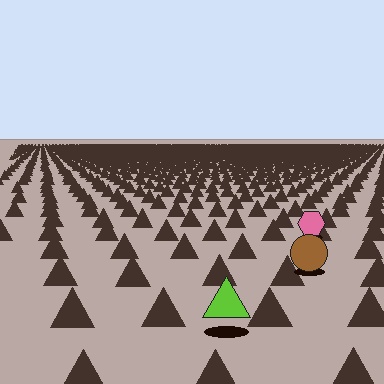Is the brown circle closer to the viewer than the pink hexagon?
Yes. The brown circle is closer — you can tell from the texture gradient: the ground texture is coarser near it.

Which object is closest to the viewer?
The lime triangle is closest. The texture marks near it are larger and more spread out.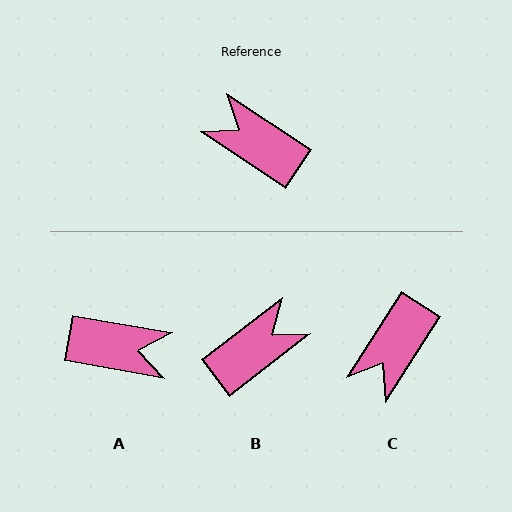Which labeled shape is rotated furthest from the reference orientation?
A, about 157 degrees away.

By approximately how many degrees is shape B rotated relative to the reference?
Approximately 108 degrees clockwise.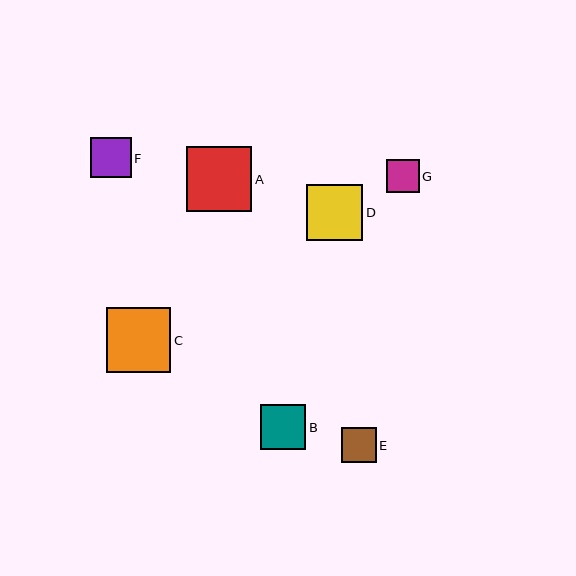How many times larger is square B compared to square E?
Square B is approximately 1.3 times the size of square E.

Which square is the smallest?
Square G is the smallest with a size of approximately 33 pixels.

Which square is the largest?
Square A is the largest with a size of approximately 66 pixels.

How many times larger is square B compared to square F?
Square B is approximately 1.1 times the size of square F.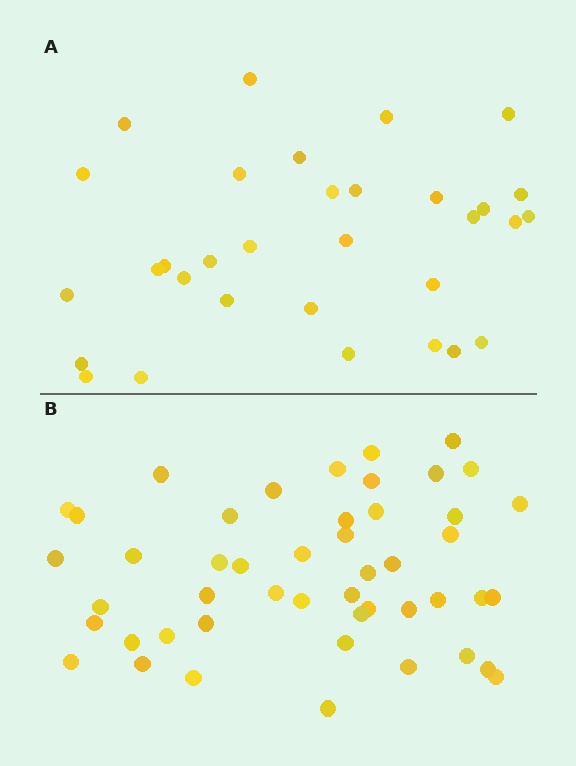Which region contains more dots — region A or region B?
Region B (the bottom region) has more dots.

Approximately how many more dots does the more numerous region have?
Region B has approximately 15 more dots than region A.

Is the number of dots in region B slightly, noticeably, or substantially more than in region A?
Region B has substantially more. The ratio is roughly 1.5 to 1.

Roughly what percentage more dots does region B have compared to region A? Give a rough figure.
About 50% more.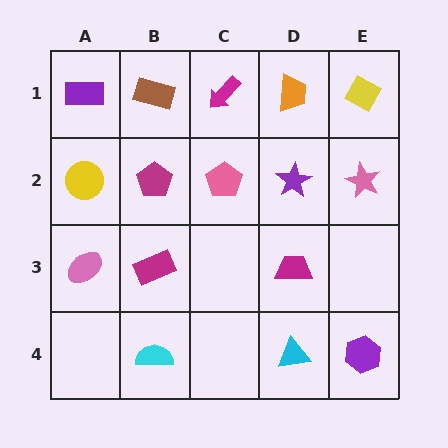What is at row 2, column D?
A purple star.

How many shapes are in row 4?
3 shapes.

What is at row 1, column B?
A brown rectangle.